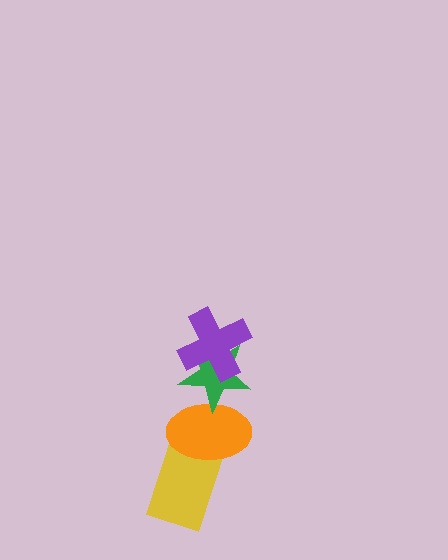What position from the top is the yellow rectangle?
The yellow rectangle is 4th from the top.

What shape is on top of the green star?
The purple cross is on top of the green star.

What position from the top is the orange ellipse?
The orange ellipse is 3rd from the top.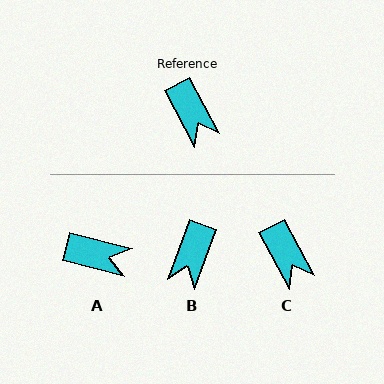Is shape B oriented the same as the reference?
No, it is off by about 49 degrees.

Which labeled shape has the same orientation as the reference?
C.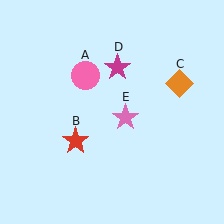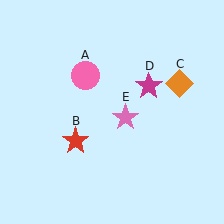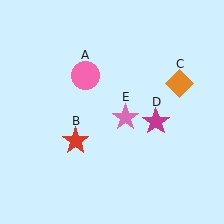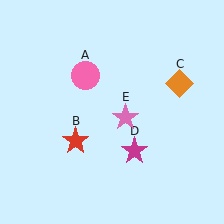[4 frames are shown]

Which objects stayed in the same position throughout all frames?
Pink circle (object A) and red star (object B) and orange diamond (object C) and pink star (object E) remained stationary.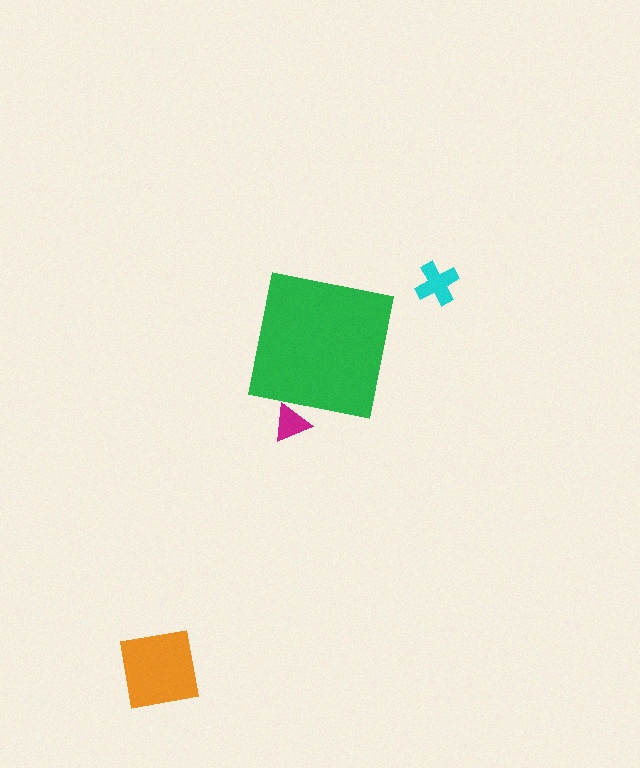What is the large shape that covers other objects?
A green square.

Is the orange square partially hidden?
No, the orange square is fully visible.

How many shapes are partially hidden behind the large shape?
1 shape is partially hidden.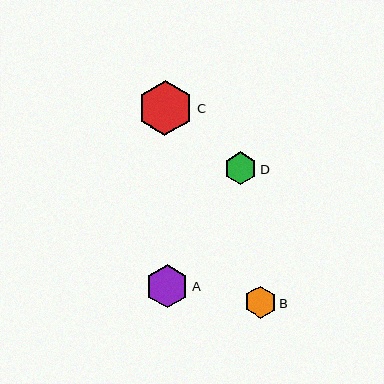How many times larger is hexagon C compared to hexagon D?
Hexagon C is approximately 1.7 times the size of hexagon D.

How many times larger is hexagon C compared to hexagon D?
Hexagon C is approximately 1.7 times the size of hexagon D.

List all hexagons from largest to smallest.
From largest to smallest: C, A, D, B.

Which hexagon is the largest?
Hexagon C is the largest with a size of approximately 55 pixels.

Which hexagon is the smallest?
Hexagon B is the smallest with a size of approximately 32 pixels.